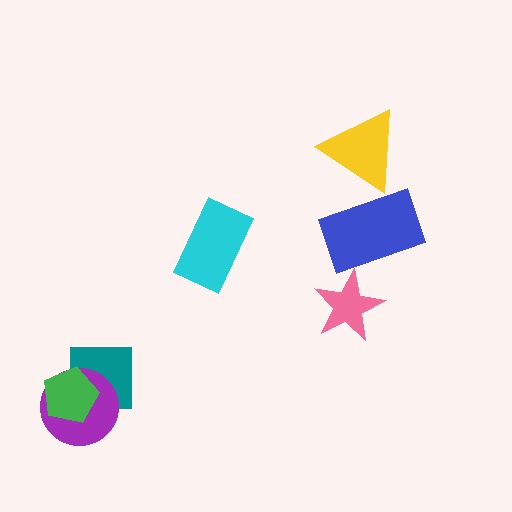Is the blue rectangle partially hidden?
No, no other shape covers it.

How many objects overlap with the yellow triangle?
1 object overlaps with the yellow triangle.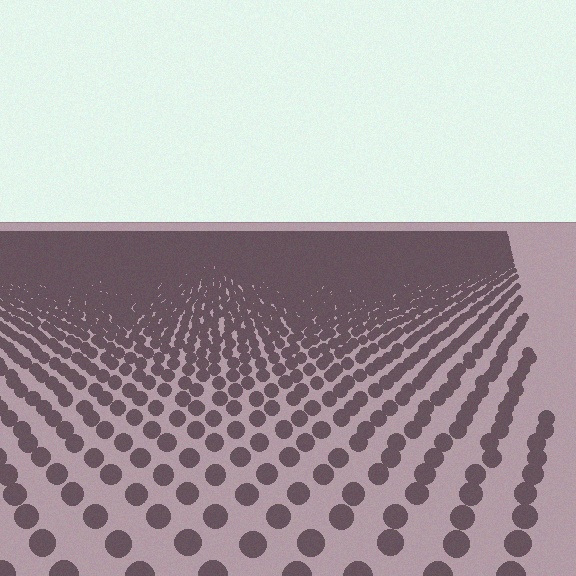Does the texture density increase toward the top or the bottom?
Density increases toward the top.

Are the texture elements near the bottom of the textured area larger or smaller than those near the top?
Larger. Near the bottom, elements are closer to the viewer and appear at a bigger on-screen size.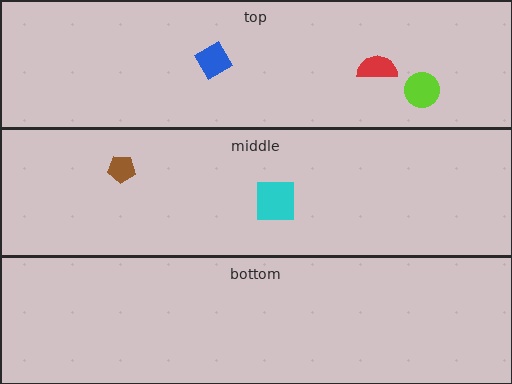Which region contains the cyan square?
The middle region.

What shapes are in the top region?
The lime circle, the red semicircle, the blue diamond.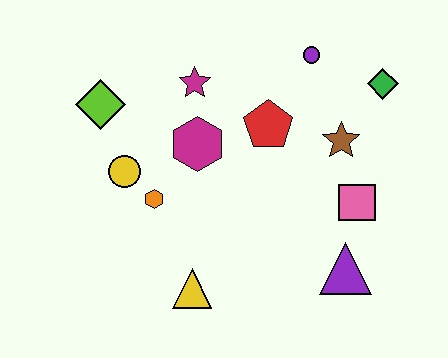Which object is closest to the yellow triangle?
The orange hexagon is closest to the yellow triangle.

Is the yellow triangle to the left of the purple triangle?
Yes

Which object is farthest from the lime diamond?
The purple triangle is farthest from the lime diamond.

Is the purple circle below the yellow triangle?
No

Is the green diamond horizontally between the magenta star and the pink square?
No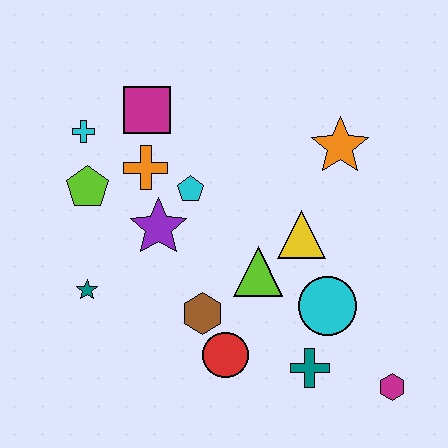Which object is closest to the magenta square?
The orange cross is closest to the magenta square.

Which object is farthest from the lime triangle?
The cyan cross is farthest from the lime triangle.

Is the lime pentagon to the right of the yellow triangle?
No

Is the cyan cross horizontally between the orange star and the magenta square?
No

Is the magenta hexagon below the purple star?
Yes